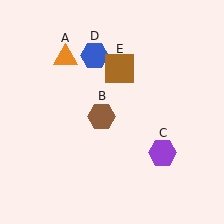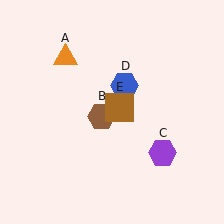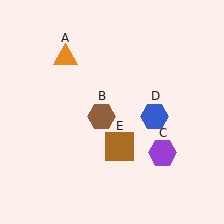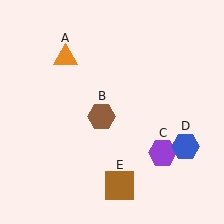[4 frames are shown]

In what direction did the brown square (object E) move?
The brown square (object E) moved down.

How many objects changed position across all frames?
2 objects changed position: blue hexagon (object D), brown square (object E).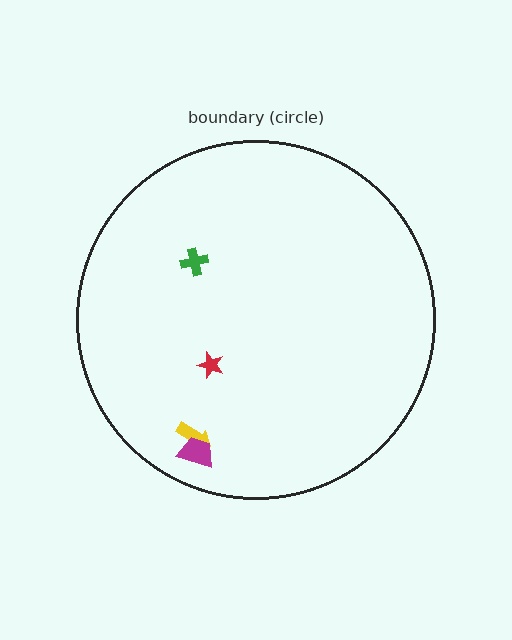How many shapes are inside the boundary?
4 inside, 0 outside.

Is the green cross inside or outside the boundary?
Inside.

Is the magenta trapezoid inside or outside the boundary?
Inside.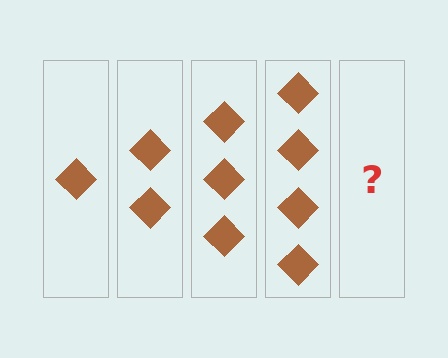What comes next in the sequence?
The next element should be 5 diamonds.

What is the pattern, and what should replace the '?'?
The pattern is that each step adds one more diamond. The '?' should be 5 diamonds.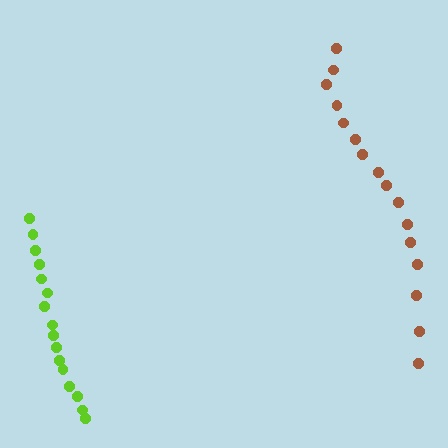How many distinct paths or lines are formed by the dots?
There are 2 distinct paths.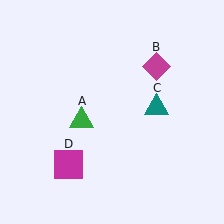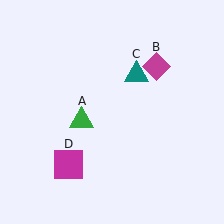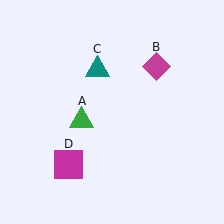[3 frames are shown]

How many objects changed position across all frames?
1 object changed position: teal triangle (object C).